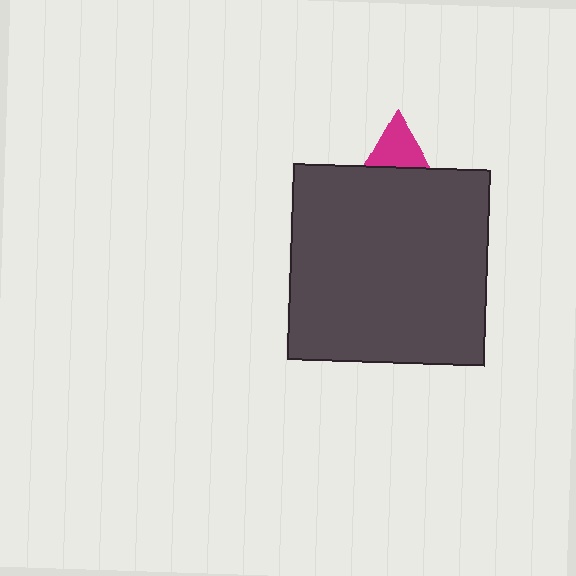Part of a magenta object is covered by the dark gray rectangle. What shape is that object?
It is a triangle.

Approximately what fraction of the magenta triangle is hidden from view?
Roughly 54% of the magenta triangle is hidden behind the dark gray rectangle.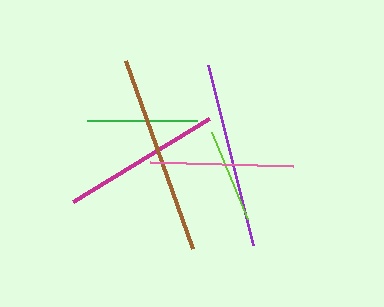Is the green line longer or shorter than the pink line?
The pink line is longer than the green line.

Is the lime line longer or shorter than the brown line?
The brown line is longer than the lime line.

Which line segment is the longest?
The brown line is the longest at approximately 199 pixels.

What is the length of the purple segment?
The purple segment is approximately 186 pixels long.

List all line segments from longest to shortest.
From longest to shortest: brown, purple, magenta, pink, green, lime.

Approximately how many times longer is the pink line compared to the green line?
The pink line is approximately 1.3 times the length of the green line.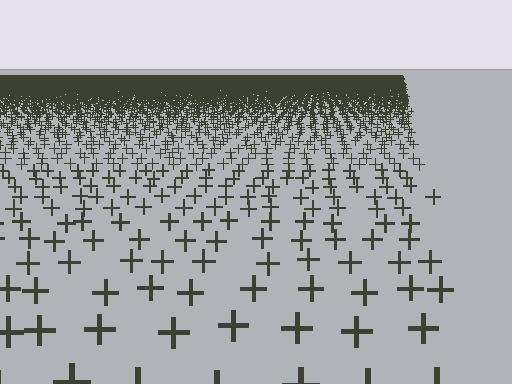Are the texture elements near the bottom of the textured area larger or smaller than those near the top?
Larger. Near the bottom, elements are closer to the viewer and appear at a bigger on-screen size.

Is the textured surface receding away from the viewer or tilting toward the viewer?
The surface is receding away from the viewer. Texture elements get smaller and denser toward the top.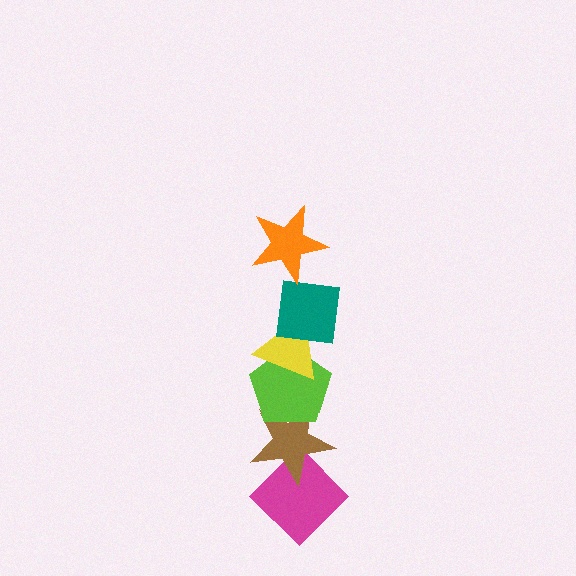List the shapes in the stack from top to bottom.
From top to bottom: the orange star, the teal square, the yellow triangle, the lime pentagon, the brown star, the magenta diamond.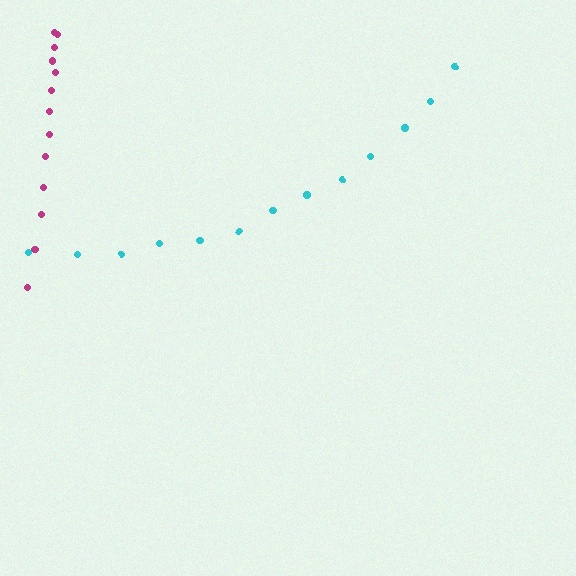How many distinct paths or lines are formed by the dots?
There are 2 distinct paths.